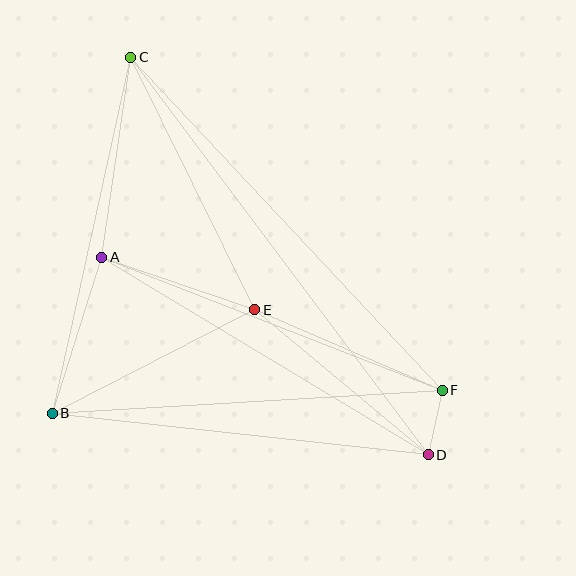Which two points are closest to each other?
Points D and F are closest to each other.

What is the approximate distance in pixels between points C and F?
The distance between C and F is approximately 456 pixels.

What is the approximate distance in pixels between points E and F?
The distance between E and F is approximately 204 pixels.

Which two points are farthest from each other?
Points C and D are farthest from each other.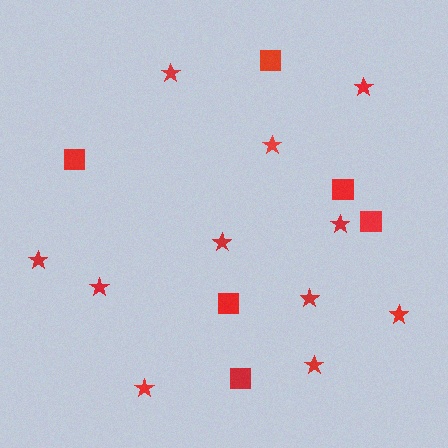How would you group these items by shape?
There are 2 groups: one group of squares (6) and one group of stars (11).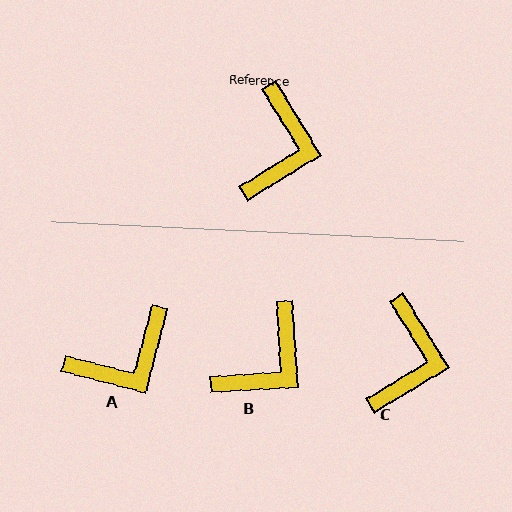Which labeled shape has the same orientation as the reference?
C.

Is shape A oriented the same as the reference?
No, it is off by about 46 degrees.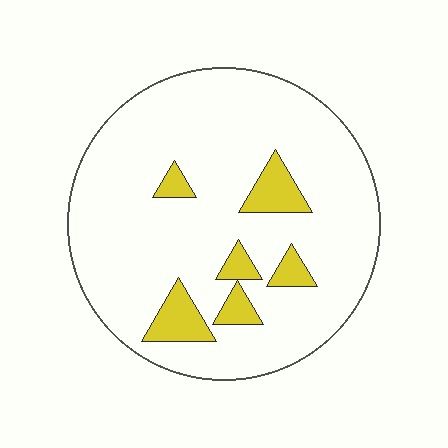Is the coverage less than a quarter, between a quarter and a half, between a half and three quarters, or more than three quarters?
Less than a quarter.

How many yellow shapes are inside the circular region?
6.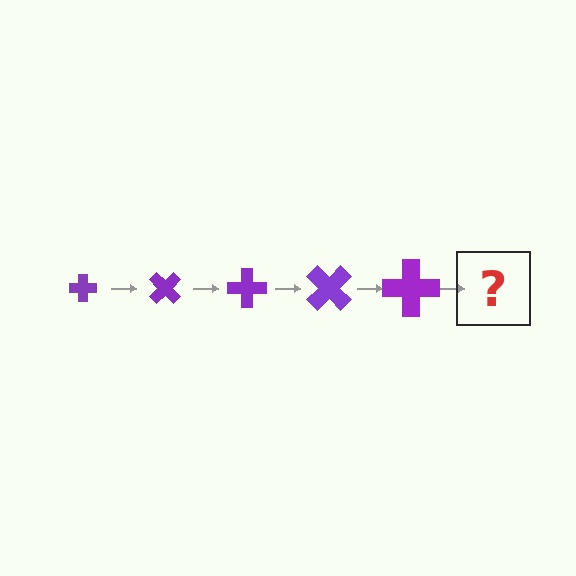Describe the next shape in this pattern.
It should be a cross, larger than the previous one and rotated 225 degrees from the start.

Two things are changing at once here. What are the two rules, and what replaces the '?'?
The two rules are that the cross grows larger each step and it rotates 45 degrees each step. The '?' should be a cross, larger than the previous one and rotated 225 degrees from the start.